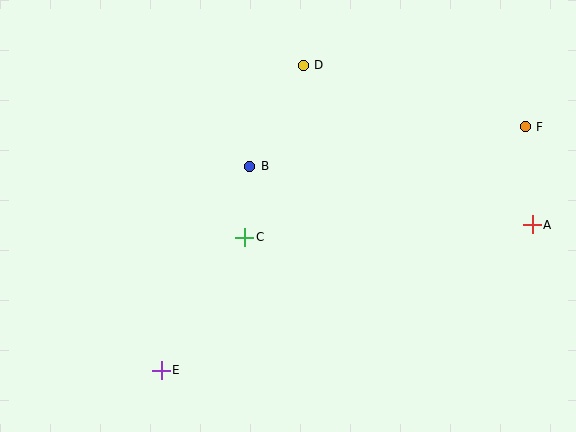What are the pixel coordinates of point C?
Point C is at (245, 237).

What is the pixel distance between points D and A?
The distance between D and A is 279 pixels.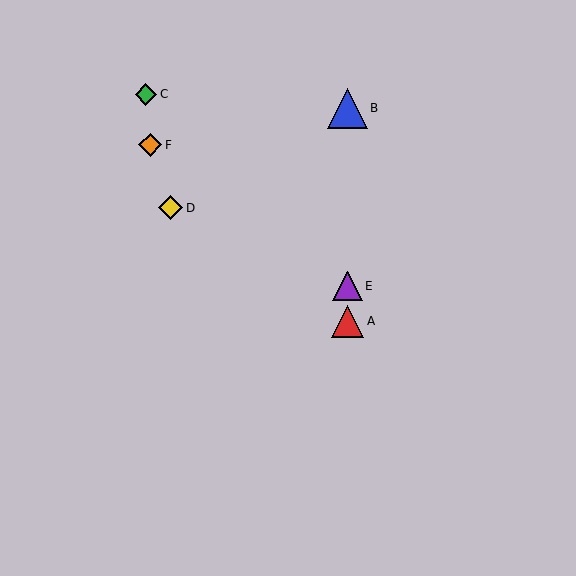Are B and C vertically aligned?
No, B is at x≈347 and C is at x≈146.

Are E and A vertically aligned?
Yes, both are at x≈347.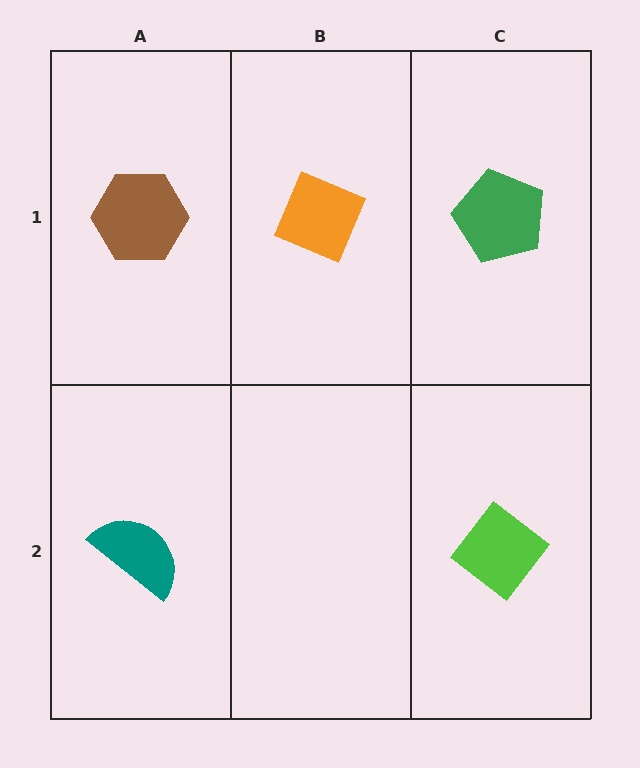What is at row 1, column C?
A green pentagon.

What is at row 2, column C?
A lime diamond.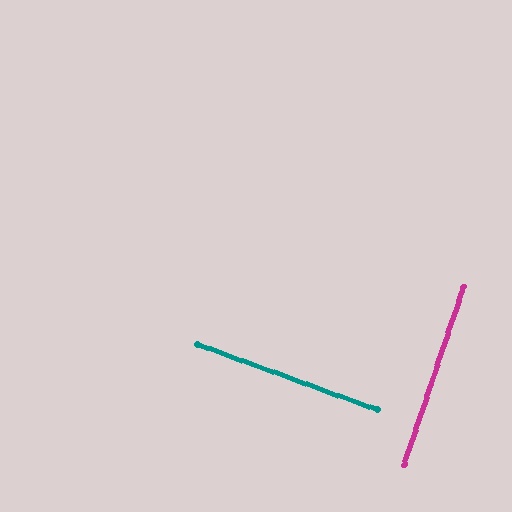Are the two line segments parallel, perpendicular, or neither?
Perpendicular — they meet at approximately 89°.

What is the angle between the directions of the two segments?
Approximately 89 degrees.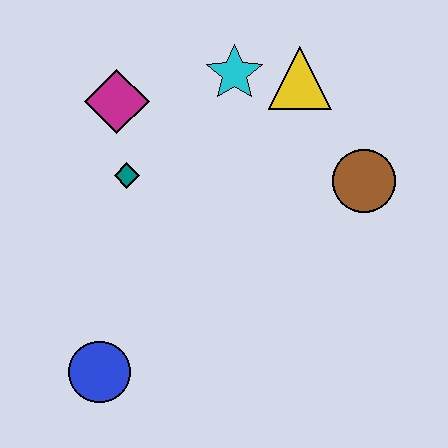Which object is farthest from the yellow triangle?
The blue circle is farthest from the yellow triangle.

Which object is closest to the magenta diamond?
The teal diamond is closest to the magenta diamond.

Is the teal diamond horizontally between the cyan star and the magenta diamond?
Yes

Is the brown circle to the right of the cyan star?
Yes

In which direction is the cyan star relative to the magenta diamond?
The cyan star is to the right of the magenta diamond.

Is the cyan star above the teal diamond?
Yes